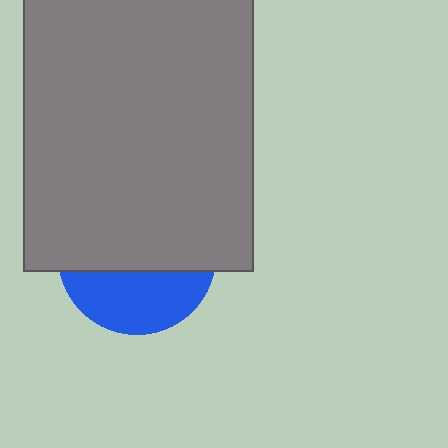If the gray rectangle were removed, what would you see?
You would see the complete blue circle.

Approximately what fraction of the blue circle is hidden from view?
Roughly 62% of the blue circle is hidden behind the gray rectangle.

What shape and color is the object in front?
The object in front is a gray rectangle.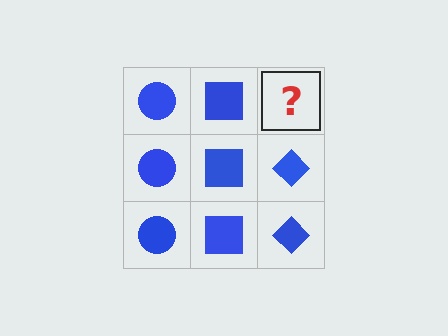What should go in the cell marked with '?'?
The missing cell should contain a blue diamond.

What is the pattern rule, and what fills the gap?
The rule is that each column has a consistent shape. The gap should be filled with a blue diamond.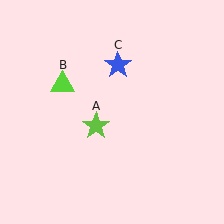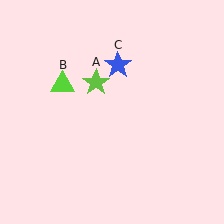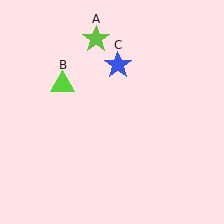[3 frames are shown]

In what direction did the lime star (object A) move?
The lime star (object A) moved up.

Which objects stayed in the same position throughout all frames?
Lime triangle (object B) and blue star (object C) remained stationary.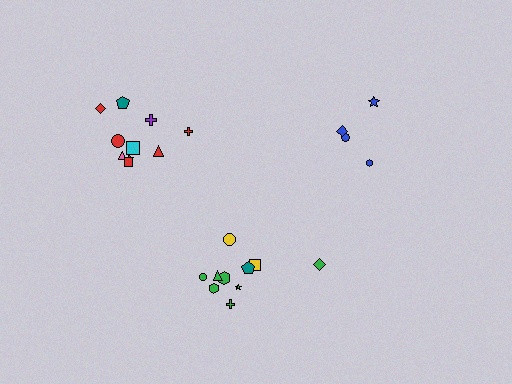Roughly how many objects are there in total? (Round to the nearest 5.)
Roughly 25 objects in total.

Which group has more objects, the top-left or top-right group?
The top-left group.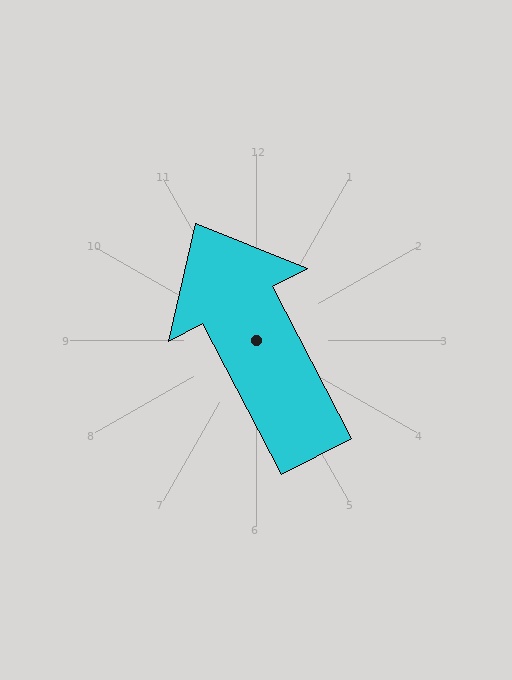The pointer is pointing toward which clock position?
Roughly 11 o'clock.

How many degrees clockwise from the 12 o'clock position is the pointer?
Approximately 332 degrees.